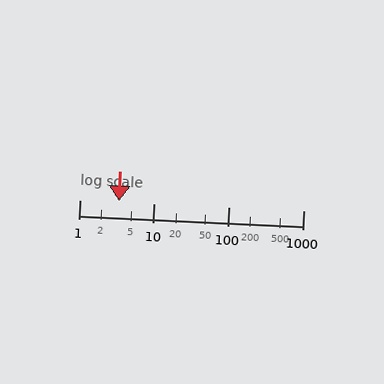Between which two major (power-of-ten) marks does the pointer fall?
The pointer is between 1 and 10.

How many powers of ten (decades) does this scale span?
The scale spans 3 decades, from 1 to 1000.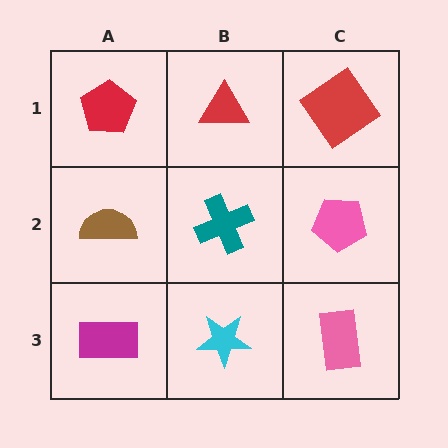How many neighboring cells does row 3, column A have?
2.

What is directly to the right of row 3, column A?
A cyan star.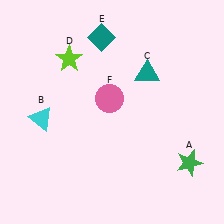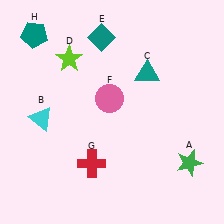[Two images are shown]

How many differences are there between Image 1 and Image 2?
There are 2 differences between the two images.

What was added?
A red cross (G), a teal pentagon (H) were added in Image 2.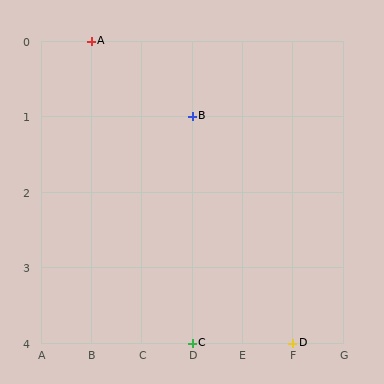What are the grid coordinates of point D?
Point D is at grid coordinates (F, 4).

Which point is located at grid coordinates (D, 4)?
Point C is at (D, 4).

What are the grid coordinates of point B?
Point B is at grid coordinates (D, 1).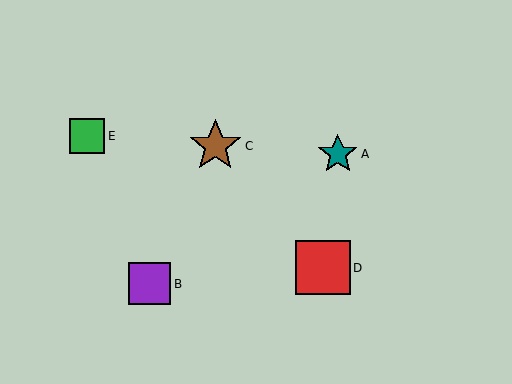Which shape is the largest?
The red square (labeled D) is the largest.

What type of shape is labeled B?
Shape B is a purple square.